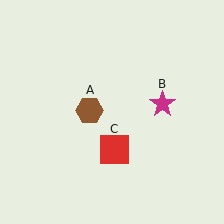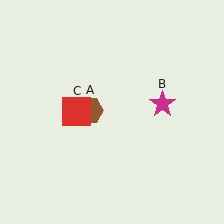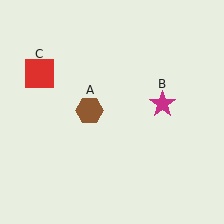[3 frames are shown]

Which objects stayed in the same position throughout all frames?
Brown hexagon (object A) and magenta star (object B) remained stationary.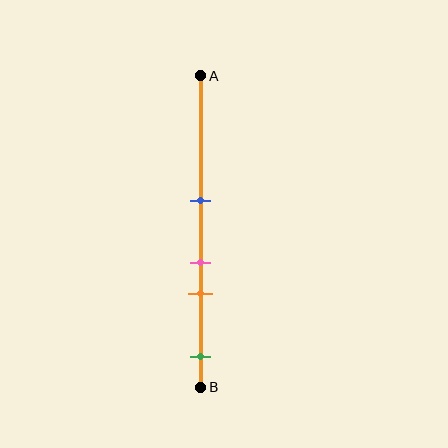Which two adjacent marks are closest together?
The pink and orange marks are the closest adjacent pair.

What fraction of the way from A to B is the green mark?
The green mark is approximately 90% (0.9) of the way from A to B.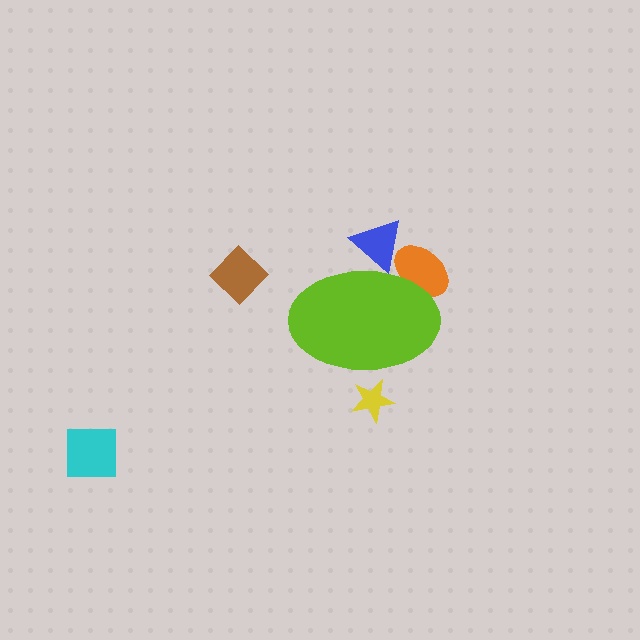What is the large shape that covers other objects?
A lime ellipse.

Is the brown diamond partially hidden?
No, the brown diamond is fully visible.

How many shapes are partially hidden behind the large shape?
3 shapes are partially hidden.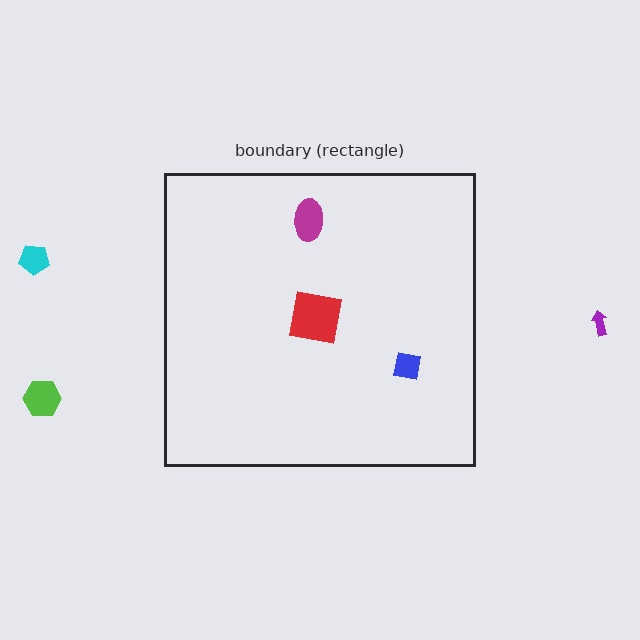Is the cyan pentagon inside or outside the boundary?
Outside.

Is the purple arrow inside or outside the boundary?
Outside.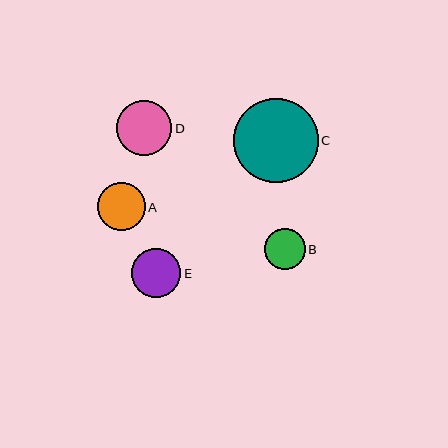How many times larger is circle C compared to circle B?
Circle C is approximately 2.1 times the size of circle B.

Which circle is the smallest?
Circle B is the smallest with a size of approximately 41 pixels.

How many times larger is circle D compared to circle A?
Circle D is approximately 1.1 times the size of circle A.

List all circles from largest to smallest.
From largest to smallest: C, D, E, A, B.